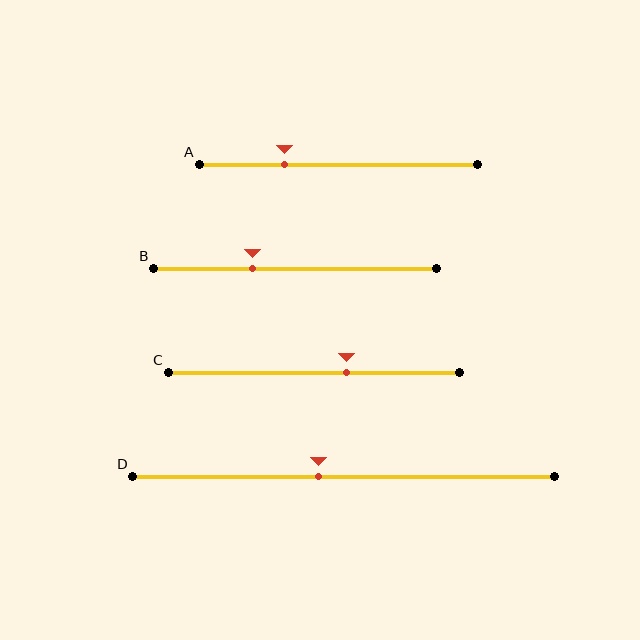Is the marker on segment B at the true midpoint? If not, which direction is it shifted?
No, the marker on segment B is shifted to the left by about 15% of the segment length.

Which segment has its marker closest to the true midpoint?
Segment D has its marker closest to the true midpoint.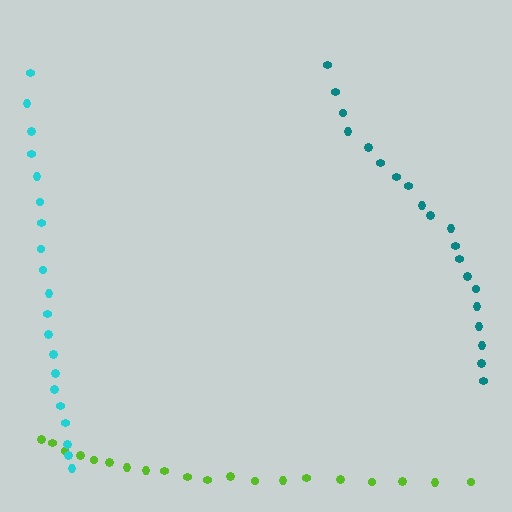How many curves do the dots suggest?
There are 3 distinct paths.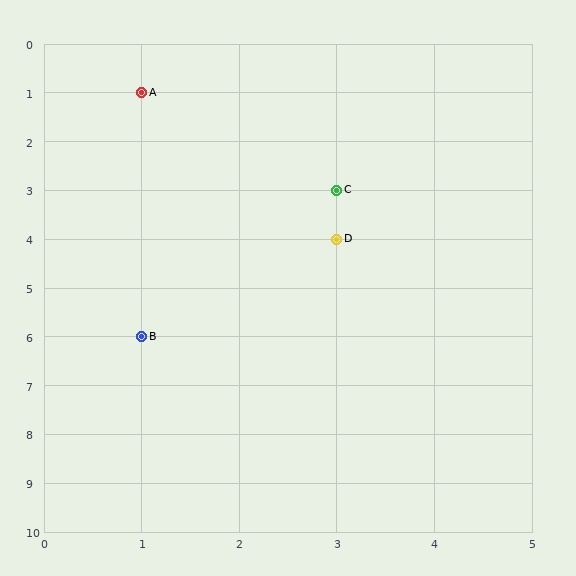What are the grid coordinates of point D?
Point D is at grid coordinates (3, 4).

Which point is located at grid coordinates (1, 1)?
Point A is at (1, 1).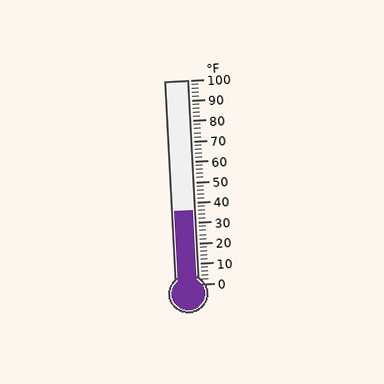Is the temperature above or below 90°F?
The temperature is below 90°F.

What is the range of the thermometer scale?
The thermometer scale ranges from 0°F to 100°F.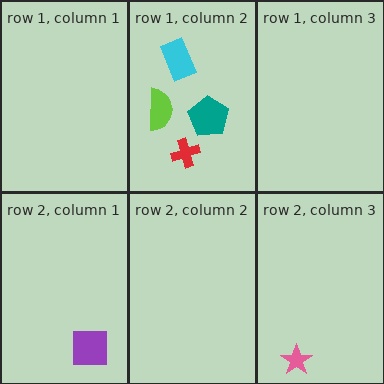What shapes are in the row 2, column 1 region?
The purple square.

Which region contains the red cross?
The row 1, column 2 region.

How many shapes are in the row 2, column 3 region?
1.